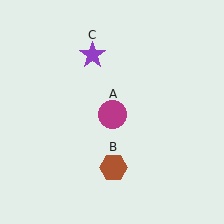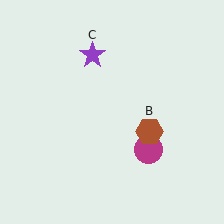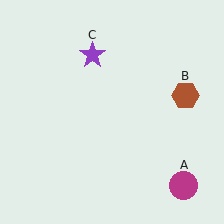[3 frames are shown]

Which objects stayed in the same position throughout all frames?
Purple star (object C) remained stationary.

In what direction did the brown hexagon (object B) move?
The brown hexagon (object B) moved up and to the right.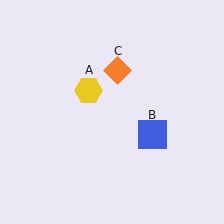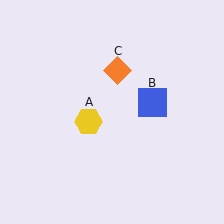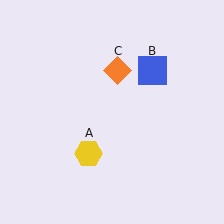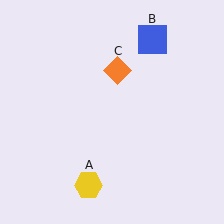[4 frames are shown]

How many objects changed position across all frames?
2 objects changed position: yellow hexagon (object A), blue square (object B).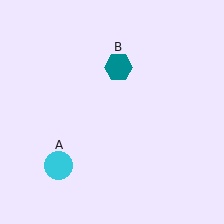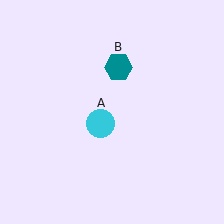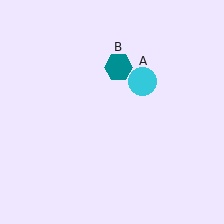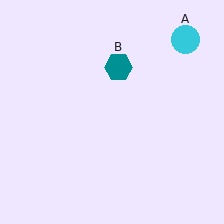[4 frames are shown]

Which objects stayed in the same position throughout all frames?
Teal hexagon (object B) remained stationary.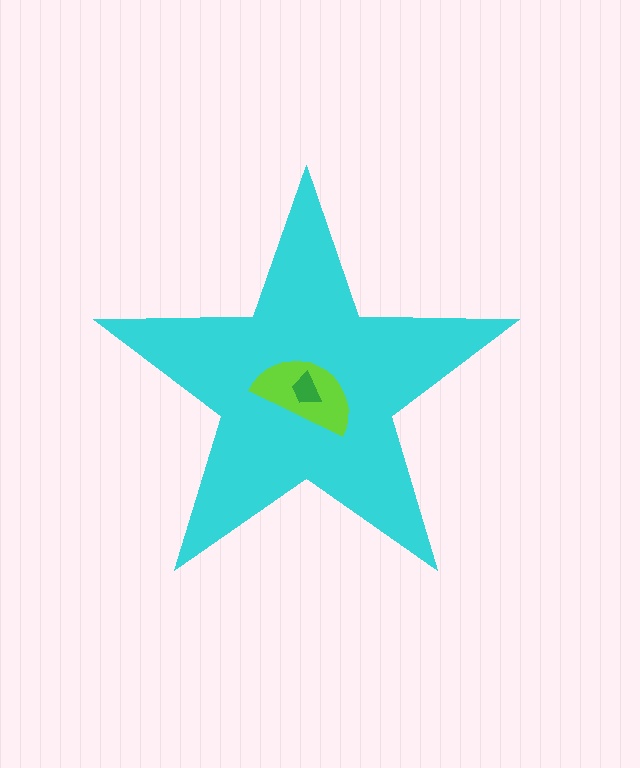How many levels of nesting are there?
3.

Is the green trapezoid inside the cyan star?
Yes.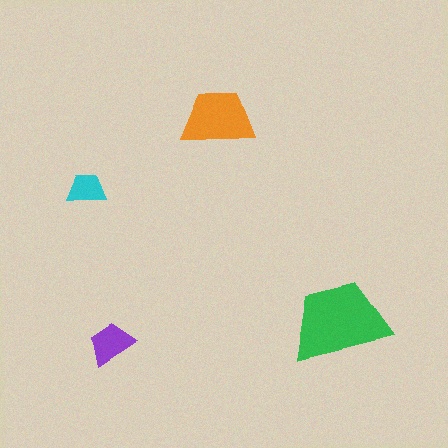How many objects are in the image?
There are 4 objects in the image.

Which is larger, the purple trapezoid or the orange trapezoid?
The orange one.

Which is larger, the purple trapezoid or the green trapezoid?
The green one.